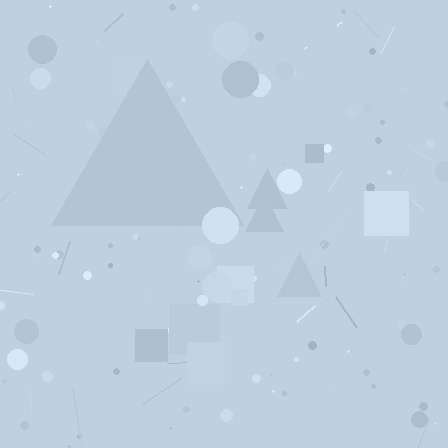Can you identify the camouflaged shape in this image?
The camouflaged shape is a triangle.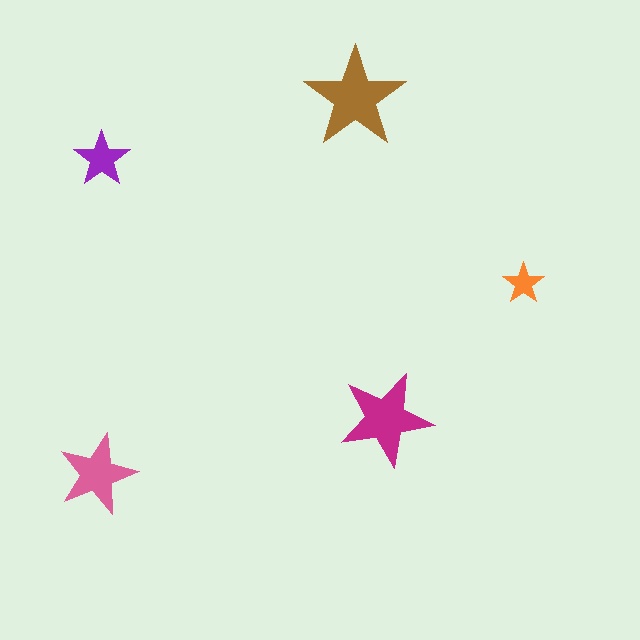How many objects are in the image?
There are 5 objects in the image.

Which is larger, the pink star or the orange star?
The pink one.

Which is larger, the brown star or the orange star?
The brown one.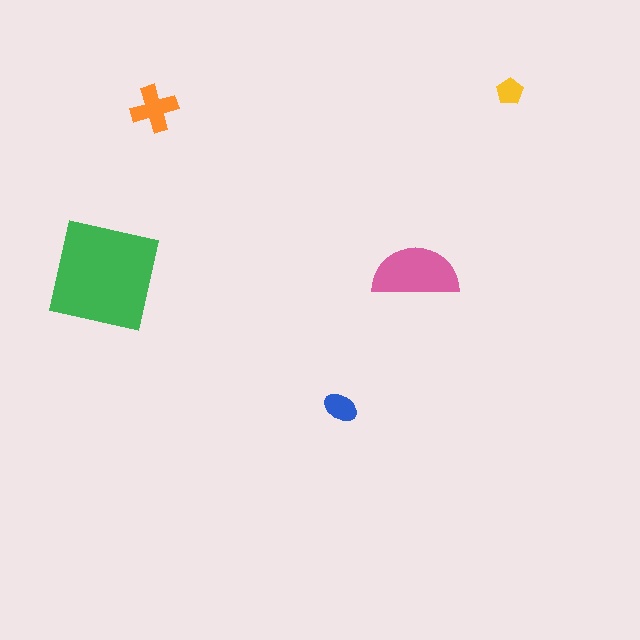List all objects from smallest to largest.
The yellow pentagon, the blue ellipse, the orange cross, the pink semicircle, the green square.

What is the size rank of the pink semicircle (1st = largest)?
2nd.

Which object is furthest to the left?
The green square is leftmost.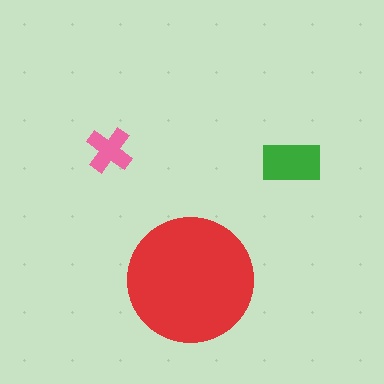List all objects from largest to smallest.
The red circle, the green rectangle, the pink cross.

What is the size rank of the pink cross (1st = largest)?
3rd.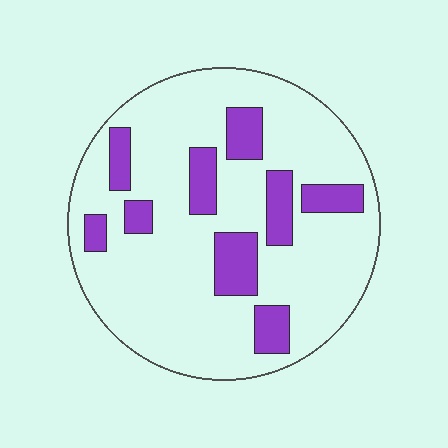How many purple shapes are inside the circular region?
9.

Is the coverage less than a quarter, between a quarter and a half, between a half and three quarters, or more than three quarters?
Less than a quarter.